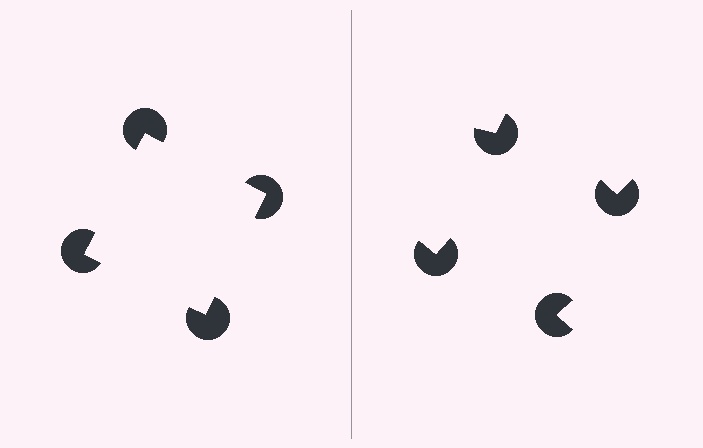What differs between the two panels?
The pac-man discs are positioned identically on both sides; only the wedge orientations differ. On the left they align to a square; on the right they are misaligned.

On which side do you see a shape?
An illusory square appears on the left side. On the right side the wedge cuts are rotated, so no coherent shape forms.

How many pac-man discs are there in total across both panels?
8 — 4 on each side.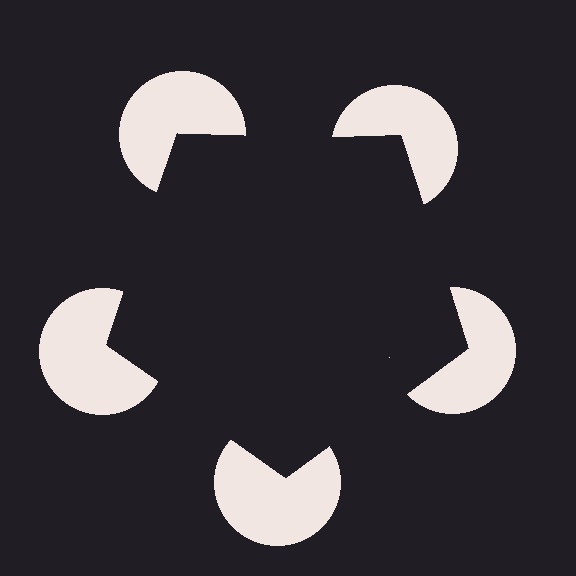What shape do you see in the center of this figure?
An illusory pentagon — its edges are inferred from the aligned wedge cuts in the pac-man discs, not physically drawn.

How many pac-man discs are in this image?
There are 5 — one at each vertex of the illusory pentagon.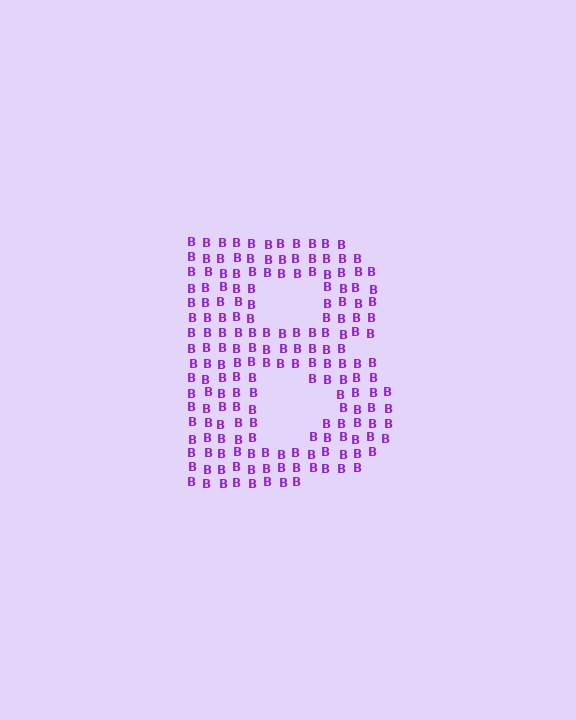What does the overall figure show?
The overall figure shows the letter B.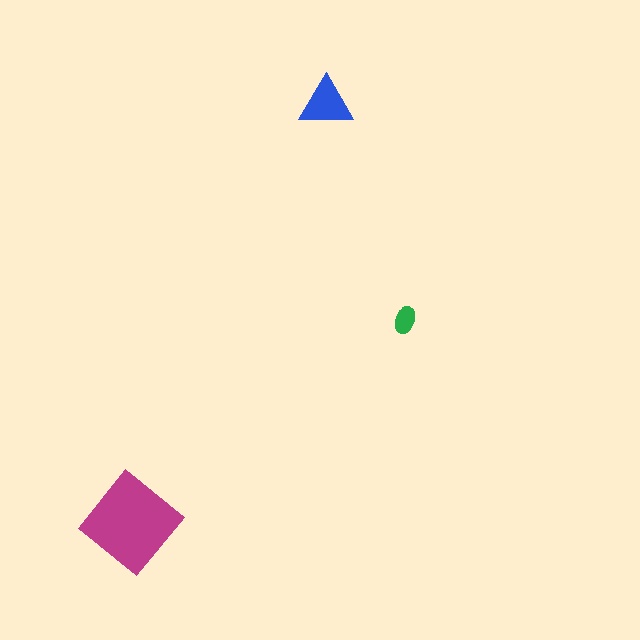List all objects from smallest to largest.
The green ellipse, the blue triangle, the magenta diamond.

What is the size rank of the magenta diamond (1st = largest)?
1st.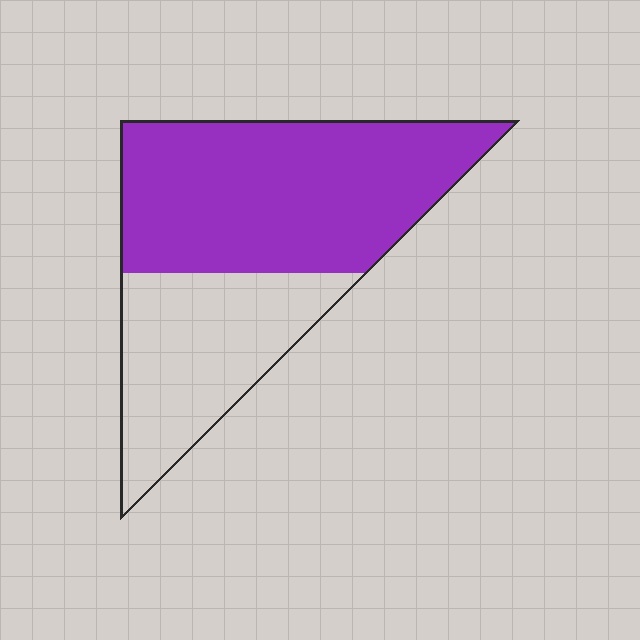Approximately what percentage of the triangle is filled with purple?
Approximately 60%.